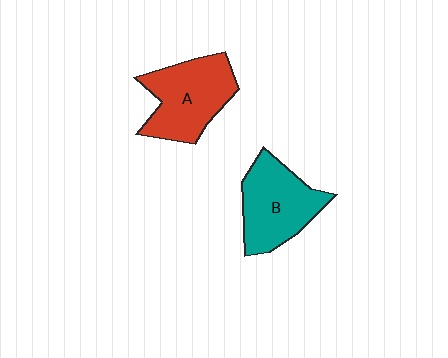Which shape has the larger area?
Shape A (red).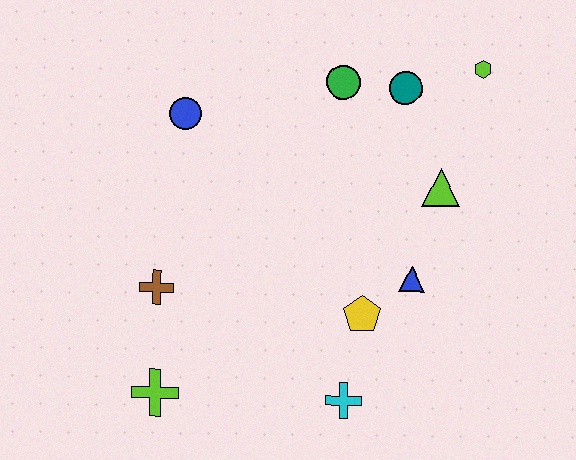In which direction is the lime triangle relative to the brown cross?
The lime triangle is to the right of the brown cross.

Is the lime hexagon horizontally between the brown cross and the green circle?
No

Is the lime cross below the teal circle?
Yes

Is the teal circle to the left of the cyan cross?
No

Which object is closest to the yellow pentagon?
The blue triangle is closest to the yellow pentagon.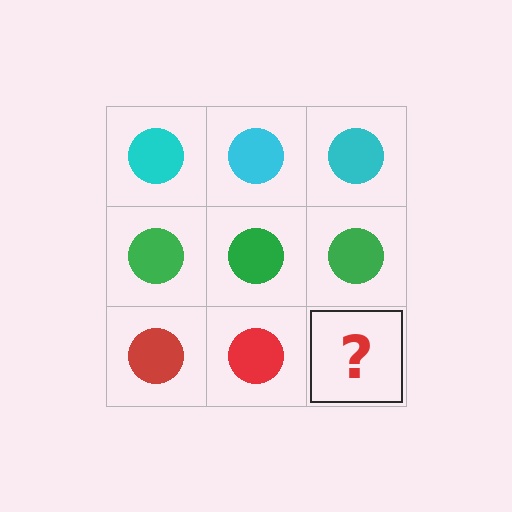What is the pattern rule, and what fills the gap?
The rule is that each row has a consistent color. The gap should be filled with a red circle.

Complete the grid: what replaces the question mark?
The question mark should be replaced with a red circle.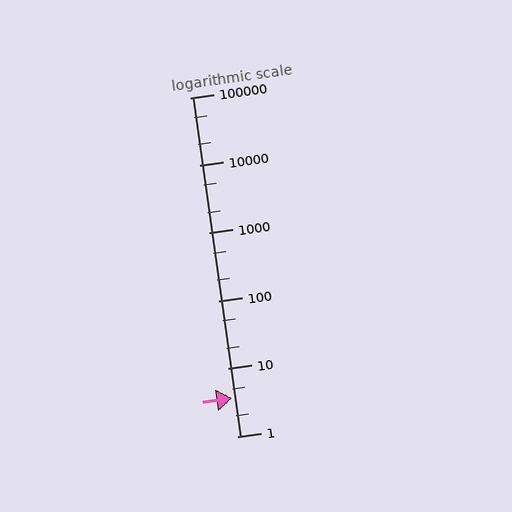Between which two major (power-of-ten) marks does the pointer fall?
The pointer is between 1 and 10.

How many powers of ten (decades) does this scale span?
The scale spans 5 decades, from 1 to 100000.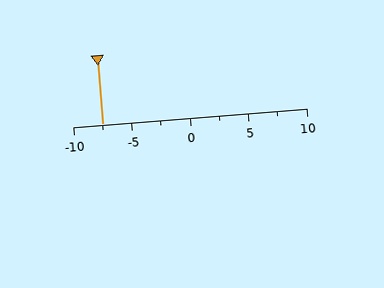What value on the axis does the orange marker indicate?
The marker indicates approximately -7.5.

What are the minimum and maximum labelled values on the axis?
The axis runs from -10 to 10.